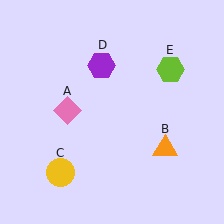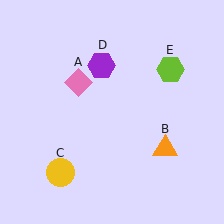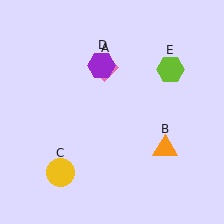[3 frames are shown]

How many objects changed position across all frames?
1 object changed position: pink diamond (object A).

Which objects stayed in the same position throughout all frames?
Orange triangle (object B) and yellow circle (object C) and purple hexagon (object D) and lime hexagon (object E) remained stationary.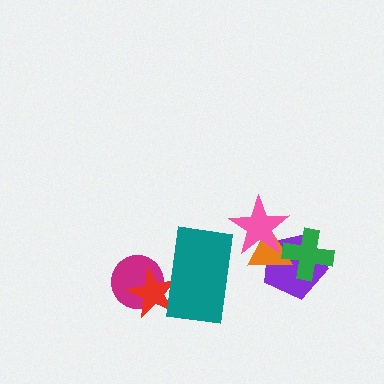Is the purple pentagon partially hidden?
Yes, it is partially covered by another shape.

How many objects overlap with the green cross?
2 objects overlap with the green cross.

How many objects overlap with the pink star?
2 objects overlap with the pink star.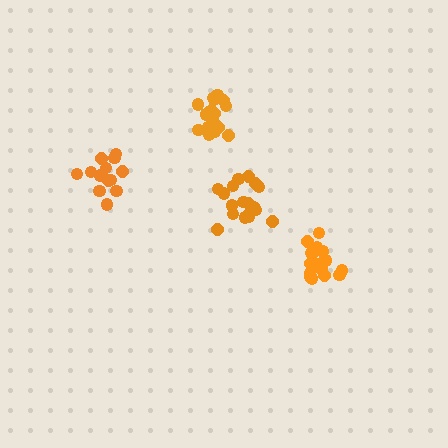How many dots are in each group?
Group 1: 18 dots, Group 2: 19 dots, Group 3: 14 dots, Group 4: 19 dots (70 total).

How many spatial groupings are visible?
There are 4 spatial groupings.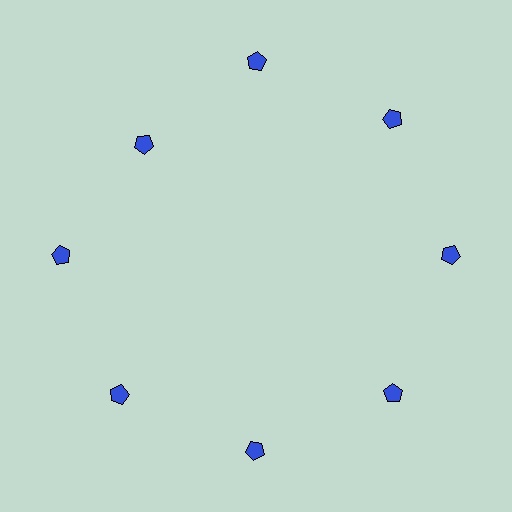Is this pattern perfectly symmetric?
No. The 8 blue pentagons are arranged in a ring, but one element near the 10 o'clock position is pulled inward toward the center, breaking the 8-fold rotational symmetry.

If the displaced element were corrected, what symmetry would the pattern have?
It would have 8-fold rotational symmetry — the pattern would map onto itself every 45 degrees.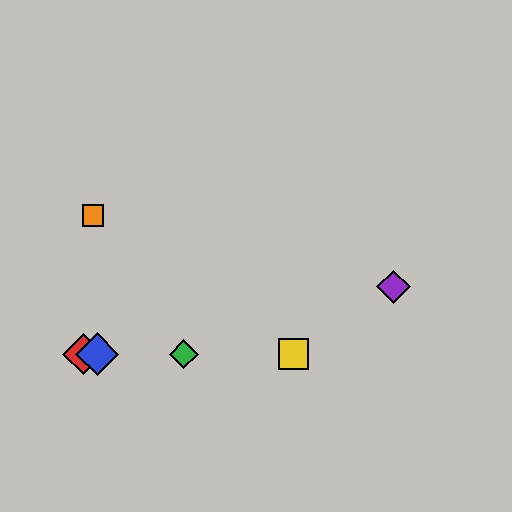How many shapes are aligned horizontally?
4 shapes (the red diamond, the blue diamond, the green diamond, the yellow square) are aligned horizontally.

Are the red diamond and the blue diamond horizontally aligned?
Yes, both are at y≈354.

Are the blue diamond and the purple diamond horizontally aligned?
No, the blue diamond is at y≈354 and the purple diamond is at y≈287.